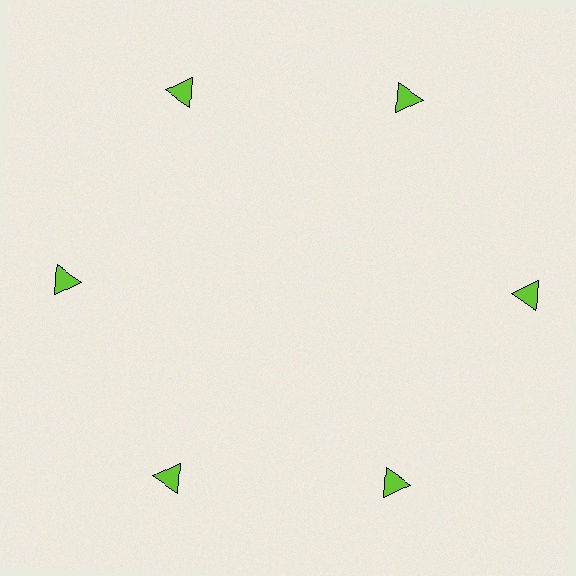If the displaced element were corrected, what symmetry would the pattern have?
It would have 6-fold rotational symmetry — the pattern would map onto itself every 60 degrees.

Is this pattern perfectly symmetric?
No. The 6 lime triangles are arranged in a ring, but one element near the 3 o'clock position is pushed outward from the center, breaking the 6-fold rotational symmetry.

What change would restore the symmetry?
The symmetry would be restored by moving it inward, back onto the ring so that all 6 triangles sit at equal angles and equal distance from the center.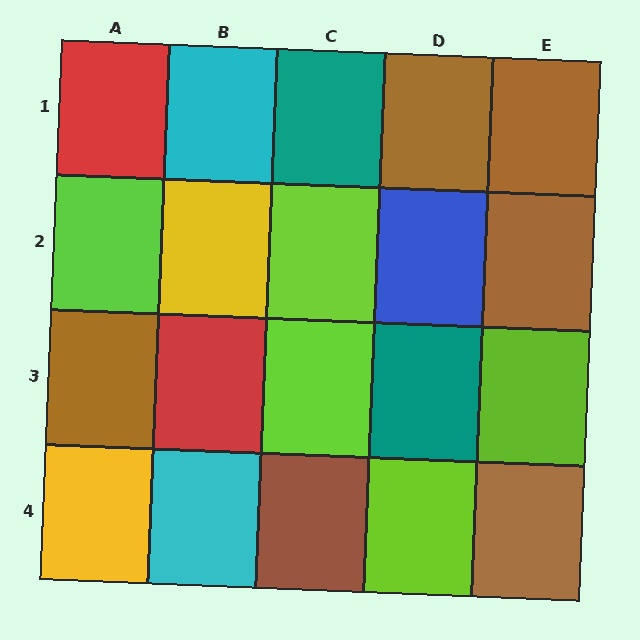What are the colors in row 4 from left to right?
Yellow, cyan, brown, lime, brown.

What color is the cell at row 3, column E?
Lime.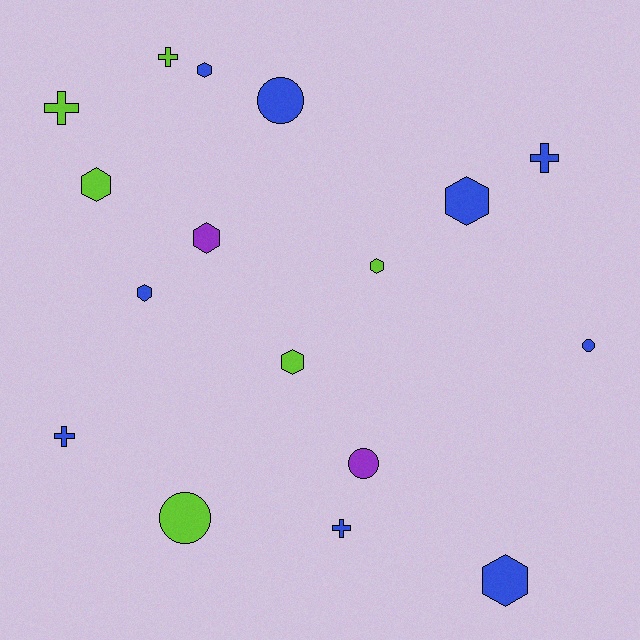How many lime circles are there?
There is 1 lime circle.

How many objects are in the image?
There are 17 objects.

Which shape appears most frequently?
Hexagon, with 8 objects.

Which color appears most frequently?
Blue, with 9 objects.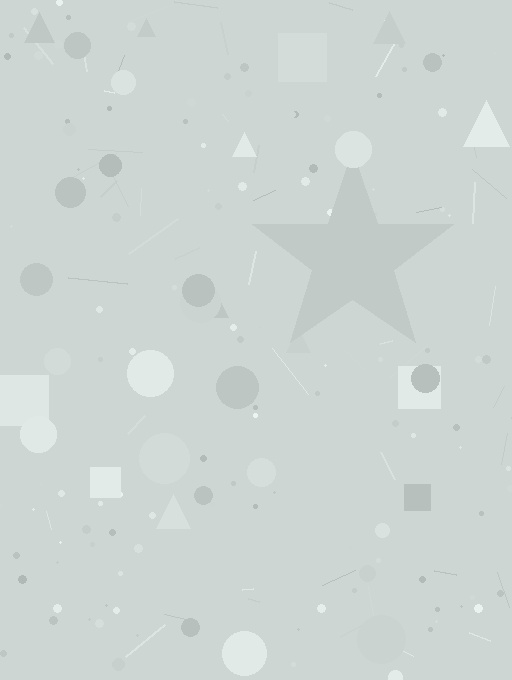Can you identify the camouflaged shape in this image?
The camouflaged shape is a star.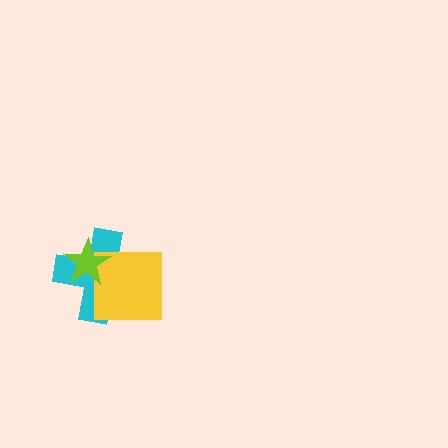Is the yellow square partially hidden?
Yes, it is partially covered by another shape.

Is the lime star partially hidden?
No, no other shape covers it.